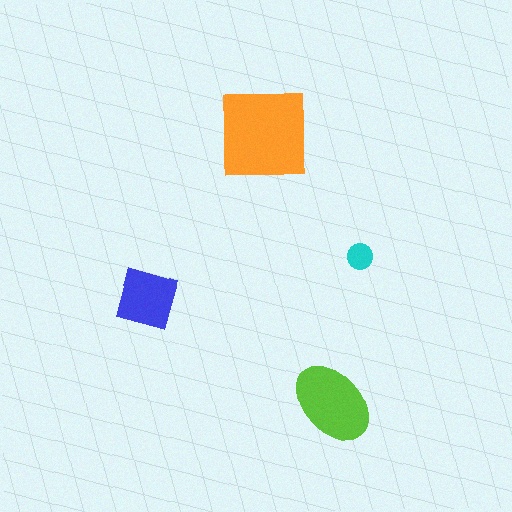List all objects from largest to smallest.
The orange square, the lime ellipse, the blue diamond, the cyan circle.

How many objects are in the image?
There are 4 objects in the image.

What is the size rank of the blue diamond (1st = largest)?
3rd.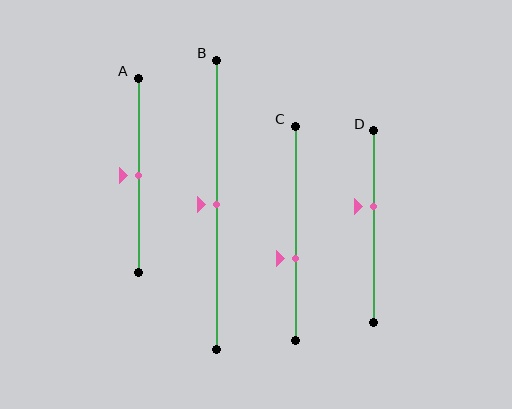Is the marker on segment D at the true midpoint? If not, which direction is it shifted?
No, the marker on segment D is shifted upward by about 11% of the segment length.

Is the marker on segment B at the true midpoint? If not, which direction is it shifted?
Yes, the marker on segment B is at the true midpoint.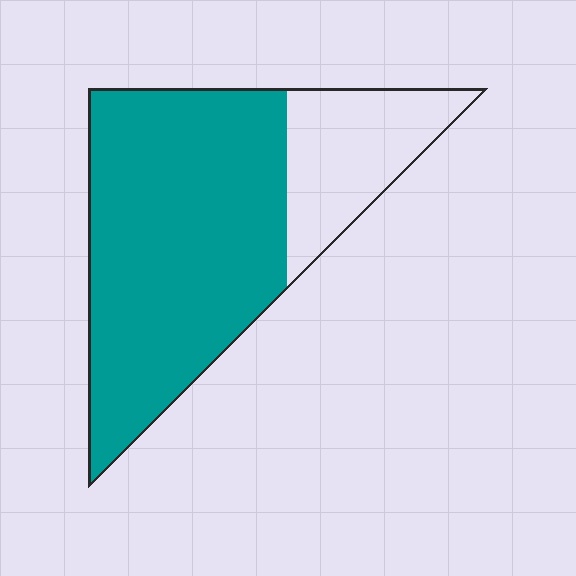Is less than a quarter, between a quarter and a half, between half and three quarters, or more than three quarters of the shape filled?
Between half and three quarters.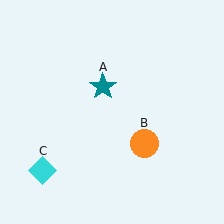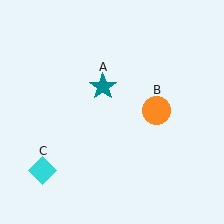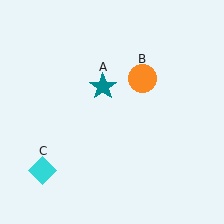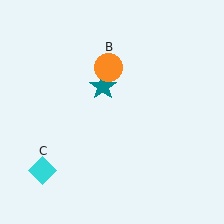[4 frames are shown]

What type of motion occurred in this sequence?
The orange circle (object B) rotated counterclockwise around the center of the scene.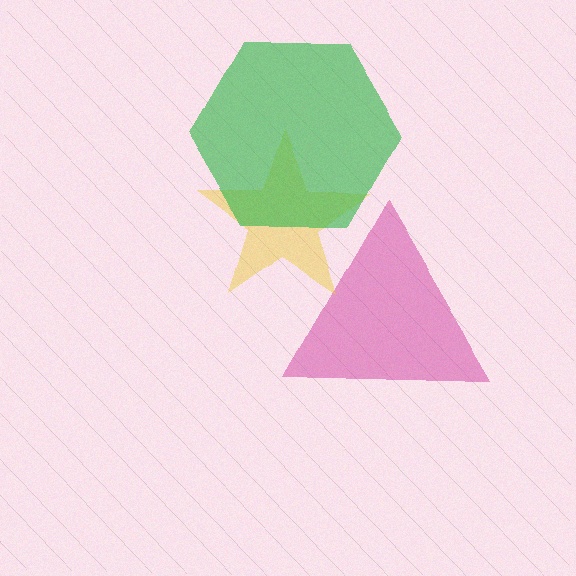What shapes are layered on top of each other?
The layered shapes are: a magenta triangle, a yellow star, a green hexagon.